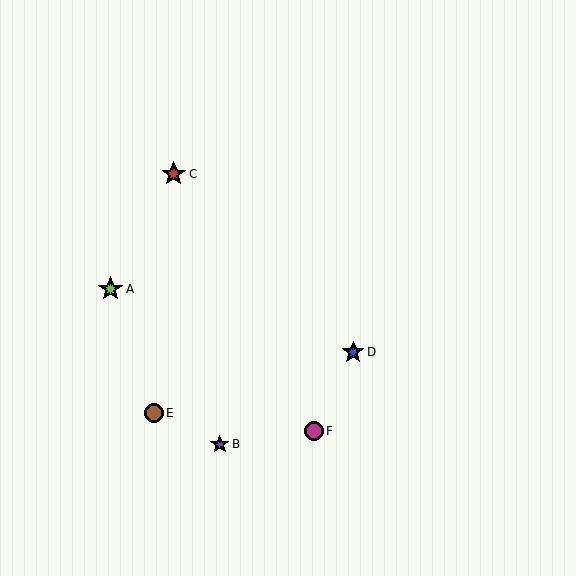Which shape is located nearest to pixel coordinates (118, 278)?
The lime star (labeled A) at (110, 289) is nearest to that location.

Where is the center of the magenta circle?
The center of the magenta circle is at (314, 431).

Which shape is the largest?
The lime star (labeled A) is the largest.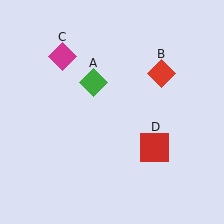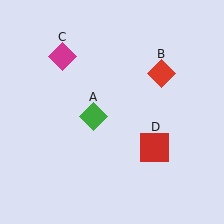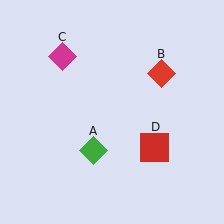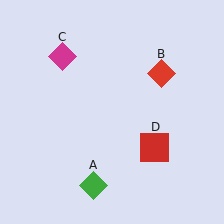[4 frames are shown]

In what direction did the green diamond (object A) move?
The green diamond (object A) moved down.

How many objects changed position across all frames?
1 object changed position: green diamond (object A).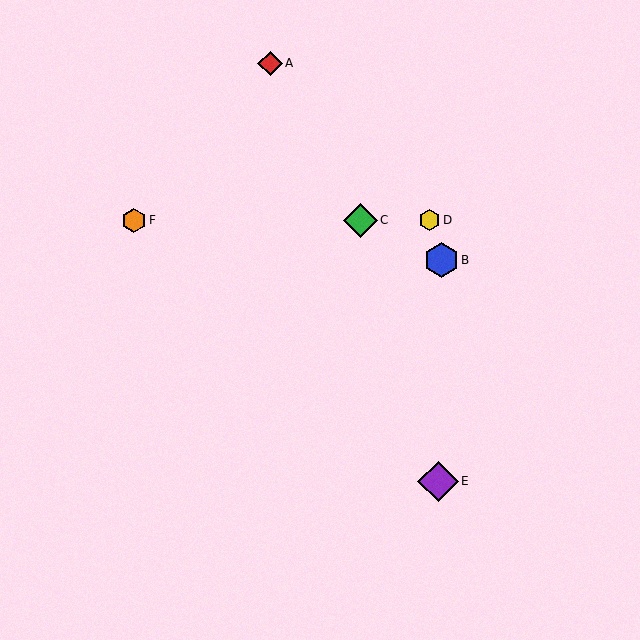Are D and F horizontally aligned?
Yes, both are at y≈220.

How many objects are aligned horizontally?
3 objects (C, D, F) are aligned horizontally.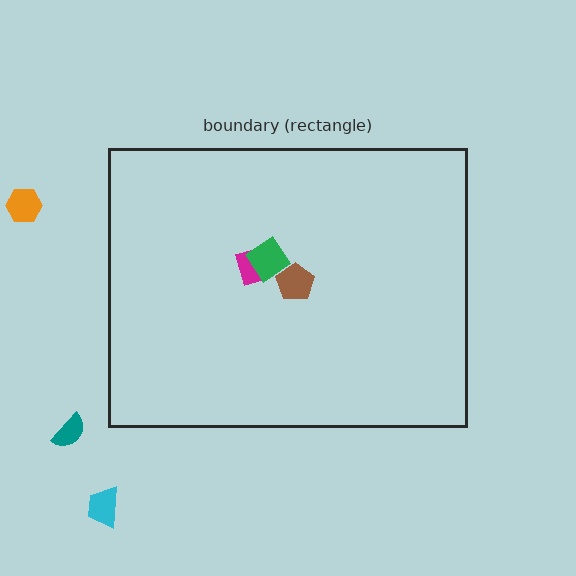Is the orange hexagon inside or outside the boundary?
Outside.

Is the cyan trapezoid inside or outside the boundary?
Outside.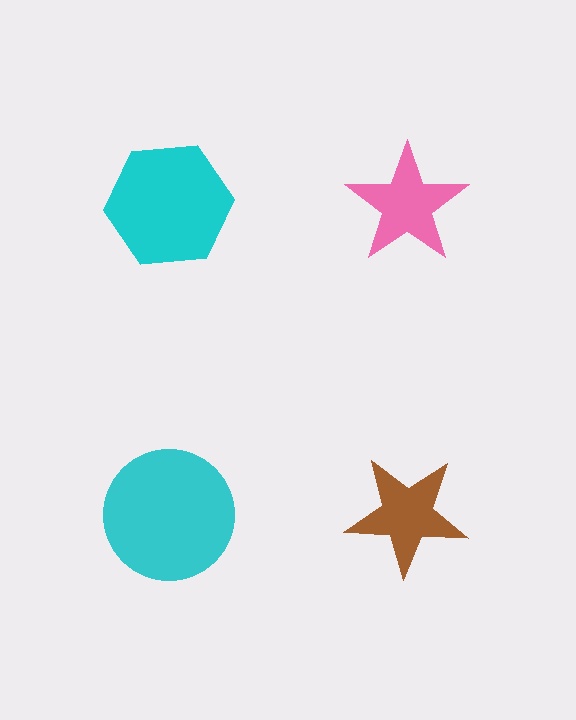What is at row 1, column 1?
A cyan hexagon.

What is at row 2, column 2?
A brown star.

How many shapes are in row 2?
2 shapes.